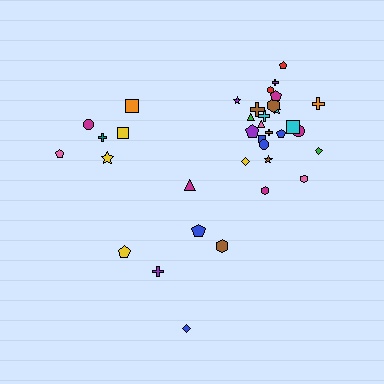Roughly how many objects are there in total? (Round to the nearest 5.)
Roughly 35 objects in total.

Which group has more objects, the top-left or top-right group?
The top-right group.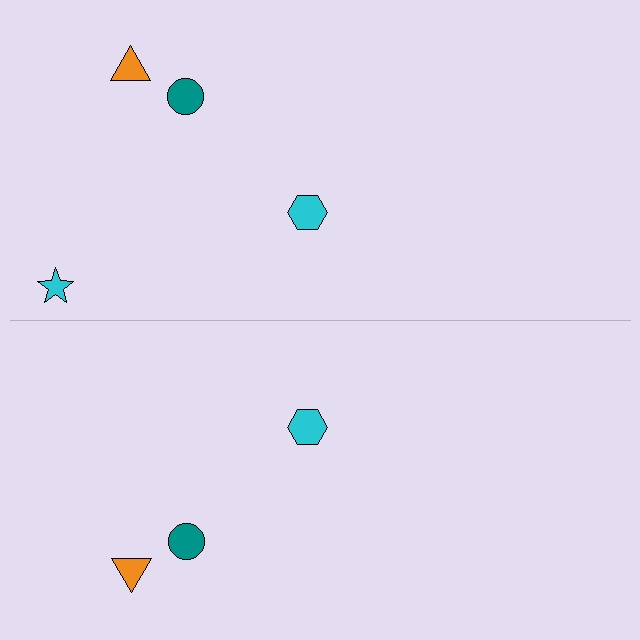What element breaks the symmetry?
A cyan star is missing from the bottom side.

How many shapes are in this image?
There are 7 shapes in this image.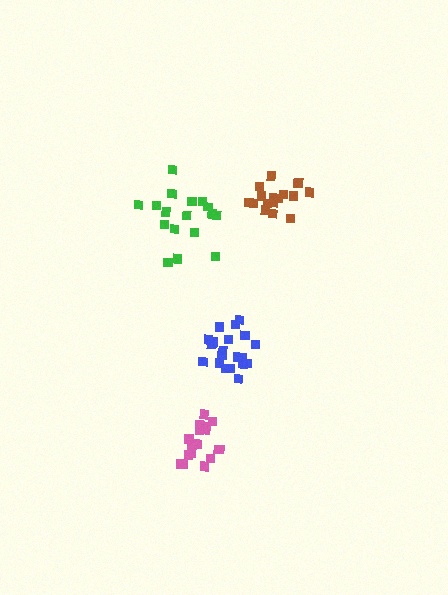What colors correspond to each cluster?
The clusters are colored: blue, brown, green, pink.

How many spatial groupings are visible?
There are 4 spatial groupings.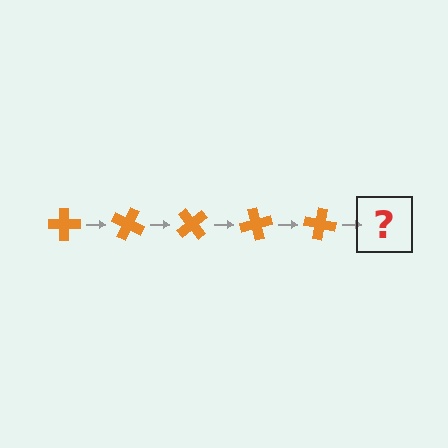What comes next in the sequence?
The next element should be an orange cross rotated 125 degrees.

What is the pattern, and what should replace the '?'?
The pattern is that the cross rotates 25 degrees each step. The '?' should be an orange cross rotated 125 degrees.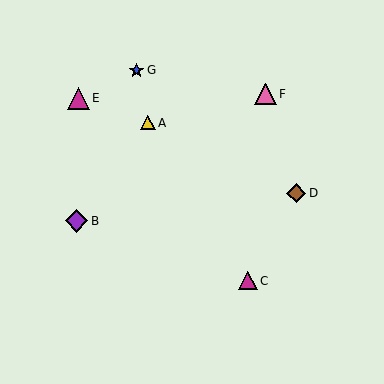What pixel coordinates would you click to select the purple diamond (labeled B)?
Click at (76, 221) to select the purple diamond B.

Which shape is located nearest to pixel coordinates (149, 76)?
The blue star (labeled G) at (137, 70) is nearest to that location.